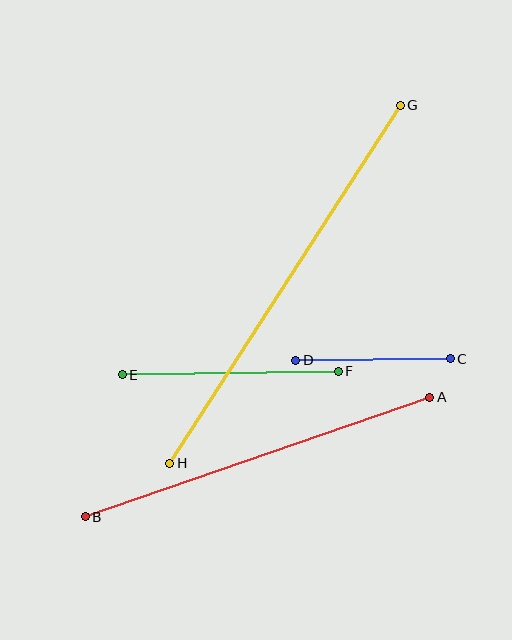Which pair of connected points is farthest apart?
Points G and H are farthest apart.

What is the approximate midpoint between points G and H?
The midpoint is at approximately (285, 284) pixels.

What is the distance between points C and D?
The distance is approximately 154 pixels.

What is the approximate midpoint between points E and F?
The midpoint is at approximately (230, 373) pixels.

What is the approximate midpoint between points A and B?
The midpoint is at approximately (258, 457) pixels.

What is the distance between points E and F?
The distance is approximately 216 pixels.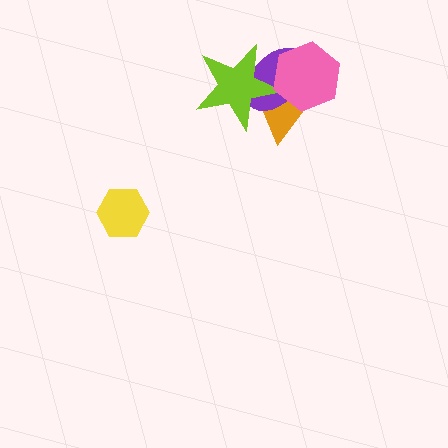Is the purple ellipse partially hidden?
Yes, it is partially covered by another shape.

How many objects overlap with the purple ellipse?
3 objects overlap with the purple ellipse.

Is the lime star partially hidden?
Yes, it is partially covered by another shape.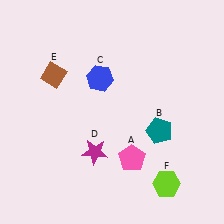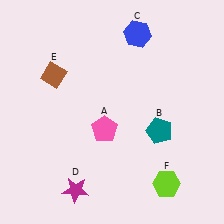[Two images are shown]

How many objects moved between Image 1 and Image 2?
3 objects moved between the two images.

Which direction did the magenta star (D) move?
The magenta star (D) moved down.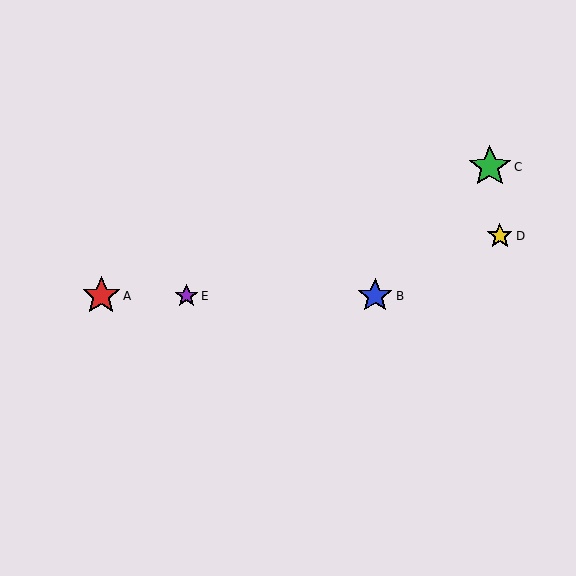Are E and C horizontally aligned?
No, E is at y≈296 and C is at y≈167.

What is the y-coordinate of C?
Object C is at y≈167.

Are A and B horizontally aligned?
Yes, both are at y≈296.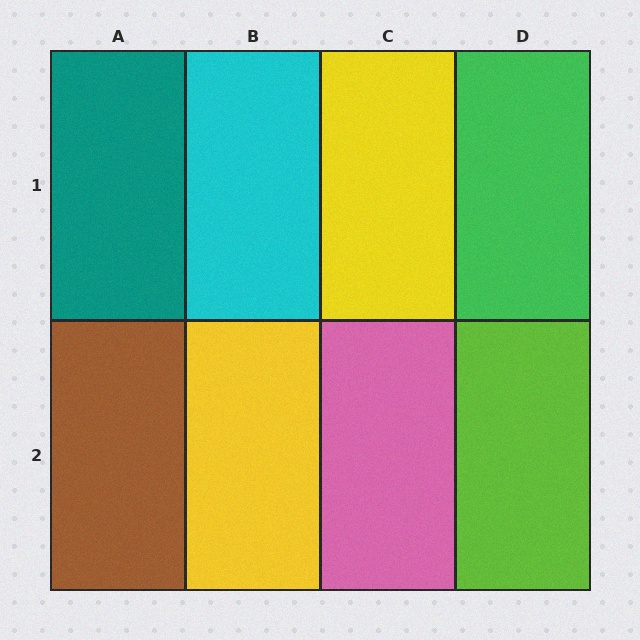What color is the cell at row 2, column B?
Yellow.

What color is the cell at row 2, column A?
Brown.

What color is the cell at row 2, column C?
Pink.